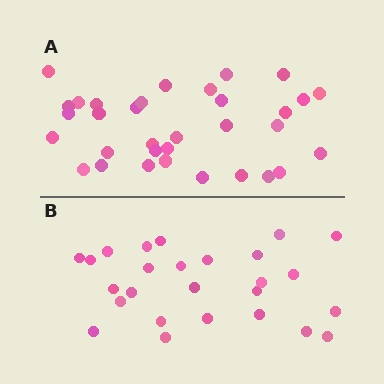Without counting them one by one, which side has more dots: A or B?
Region A (the top region) has more dots.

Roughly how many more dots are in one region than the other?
Region A has roughly 8 or so more dots than region B.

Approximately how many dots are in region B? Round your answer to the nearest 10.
About 30 dots. (The exact count is 26, which rounds to 30.)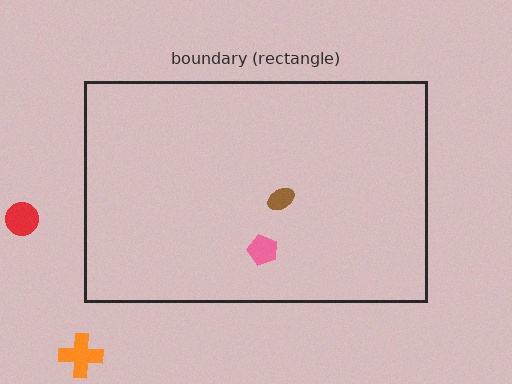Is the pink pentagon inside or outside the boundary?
Inside.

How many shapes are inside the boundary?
2 inside, 2 outside.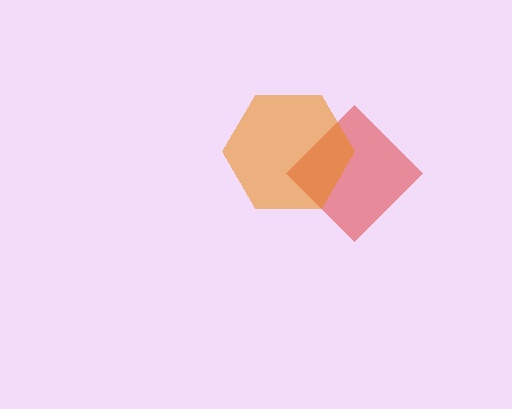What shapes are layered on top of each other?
The layered shapes are: a red diamond, an orange hexagon.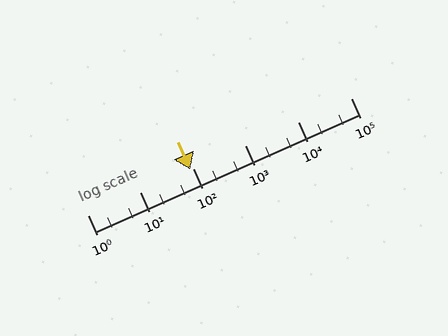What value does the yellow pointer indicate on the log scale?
The pointer indicates approximately 89.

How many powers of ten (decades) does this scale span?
The scale spans 5 decades, from 1 to 100000.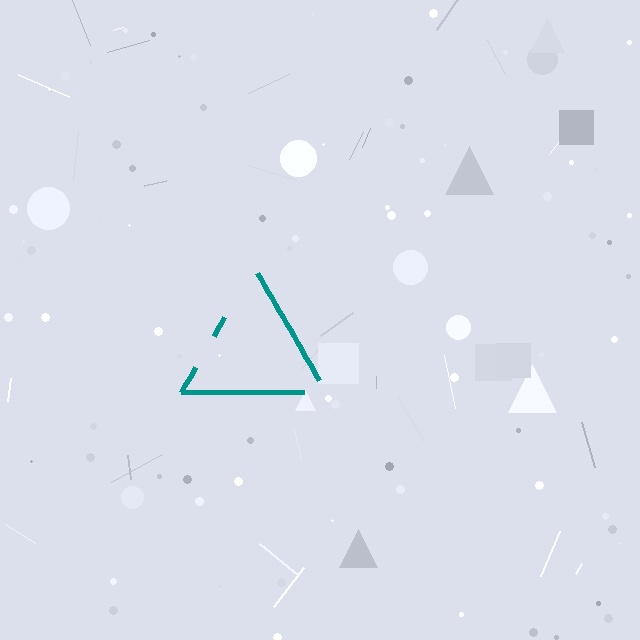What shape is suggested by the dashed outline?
The dashed outline suggests a triangle.